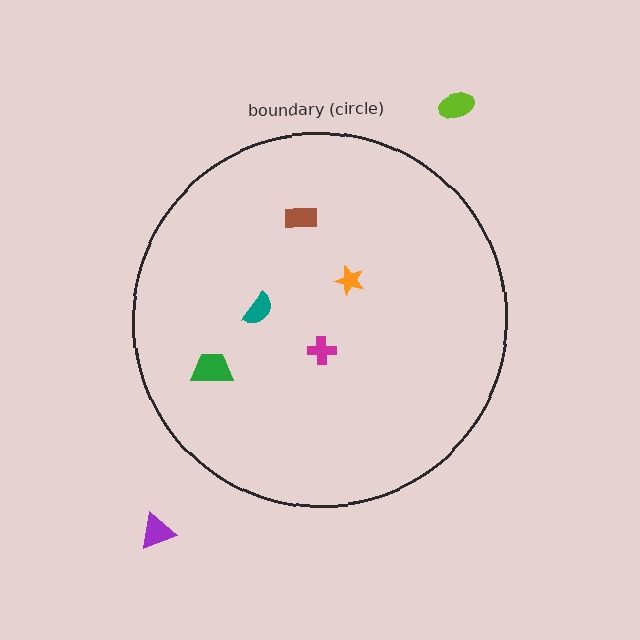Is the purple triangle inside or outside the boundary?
Outside.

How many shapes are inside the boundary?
5 inside, 2 outside.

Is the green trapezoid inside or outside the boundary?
Inside.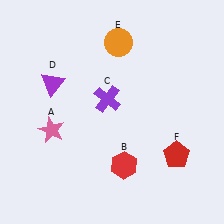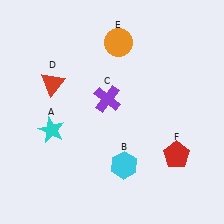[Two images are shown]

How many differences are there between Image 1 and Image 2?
There are 3 differences between the two images.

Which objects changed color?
A changed from pink to cyan. B changed from red to cyan. D changed from purple to red.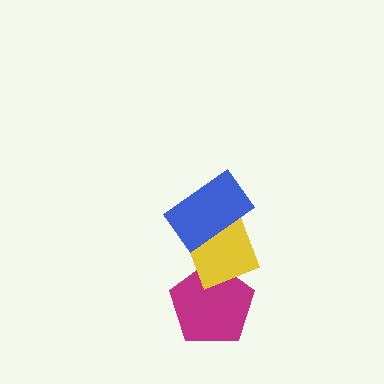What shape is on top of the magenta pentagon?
The yellow diamond is on top of the magenta pentagon.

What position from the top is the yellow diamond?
The yellow diamond is 2nd from the top.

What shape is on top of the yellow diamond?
The blue rectangle is on top of the yellow diamond.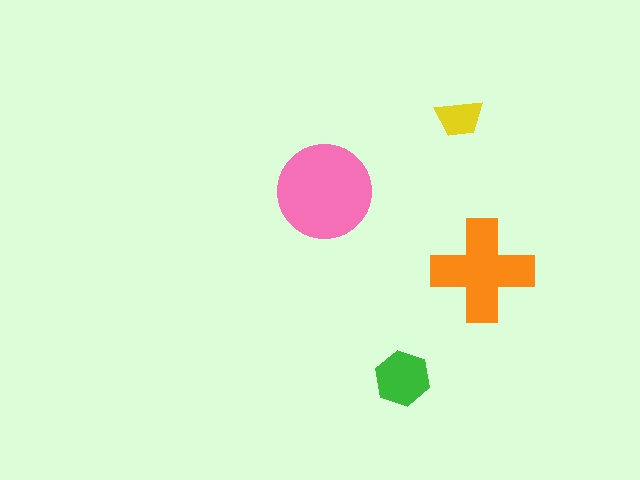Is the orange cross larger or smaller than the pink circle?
Smaller.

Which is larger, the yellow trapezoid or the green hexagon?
The green hexagon.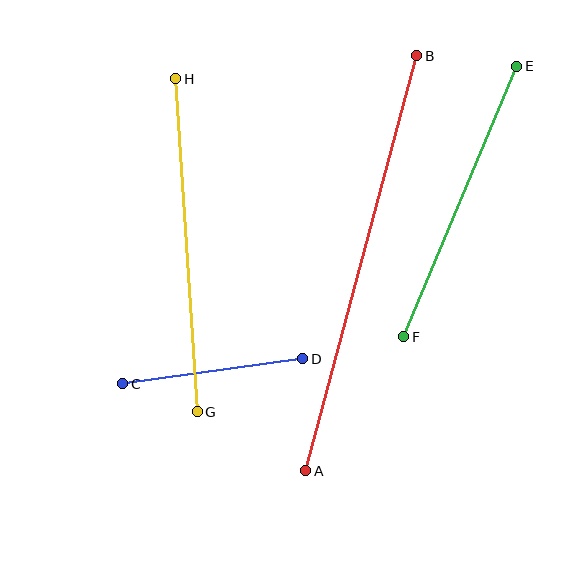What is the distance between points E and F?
The distance is approximately 293 pixels.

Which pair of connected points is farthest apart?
Points A and B are farthest apart.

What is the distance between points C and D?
The distance is approximately 182 pixels.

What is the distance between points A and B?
The distance is approximately 430 pixels.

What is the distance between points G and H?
The distance is approximately 334 pixels.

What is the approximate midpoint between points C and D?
The midpoint is at approximately (213, 371) pixels.